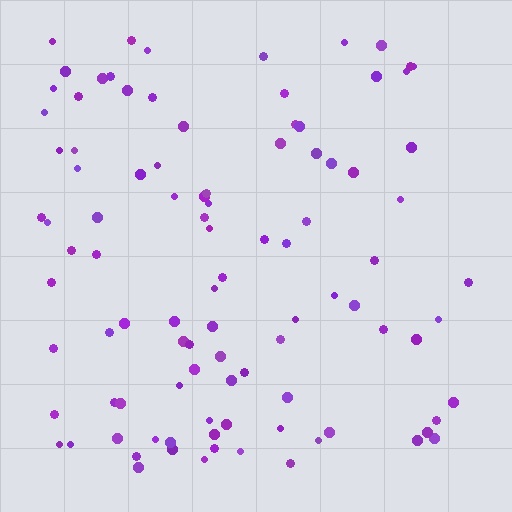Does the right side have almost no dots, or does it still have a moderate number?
Still a moderate number, just noticeably fewer than the left.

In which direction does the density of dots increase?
From right to left, with the left side densest.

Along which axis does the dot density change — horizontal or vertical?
Horizontal.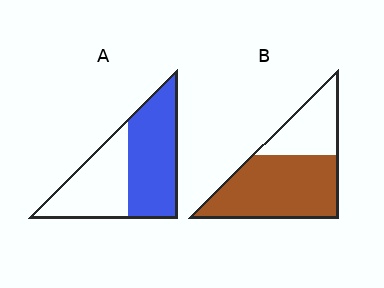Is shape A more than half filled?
Yes.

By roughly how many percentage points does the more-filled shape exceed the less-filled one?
By roughly 10 percentage points (B over A).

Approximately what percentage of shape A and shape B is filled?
A is approximately 55% and B is approximately 65%.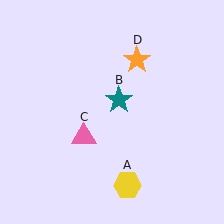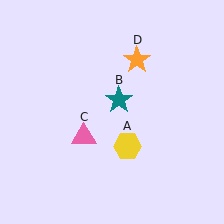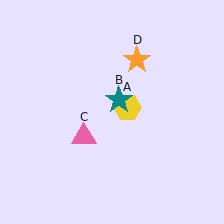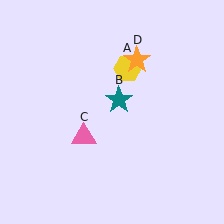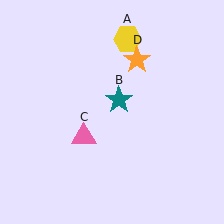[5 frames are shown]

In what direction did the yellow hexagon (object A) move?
The yellow hexagon (object A) moved up.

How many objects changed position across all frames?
1 object changed position: yellow hexagon (object A).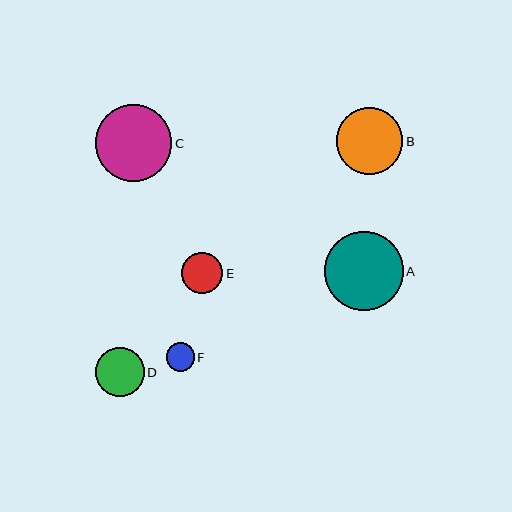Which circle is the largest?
Circle A is the largest with a size of approximately 78 pixels.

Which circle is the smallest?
Circle F is the smallest with a size of approximately 28 pixels.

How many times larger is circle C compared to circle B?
Circle C is approximately 1.1 times the size of circle B.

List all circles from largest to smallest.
From largest to smallest: A, C, B, D, E, F.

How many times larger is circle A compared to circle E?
Circle A is approximately 1.9 times the size of circle E.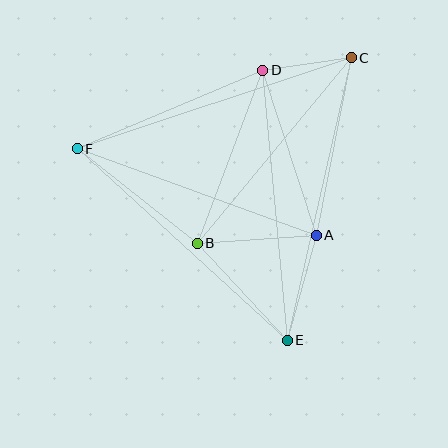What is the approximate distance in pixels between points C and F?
The distance between C and F is approximately 289 pixels.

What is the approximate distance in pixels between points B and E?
The distance between B and E is approximately 132 pixels.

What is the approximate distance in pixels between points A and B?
The distance between A and B is approximately 119 pixels.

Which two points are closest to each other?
Points C and D are closest to each other.